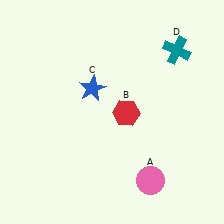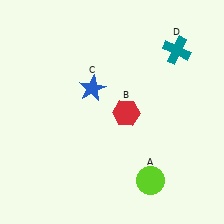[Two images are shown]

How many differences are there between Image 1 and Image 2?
There is 1 difference between the two images.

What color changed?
The circle (A) changed from pink in Image 1 to lime in Image 2.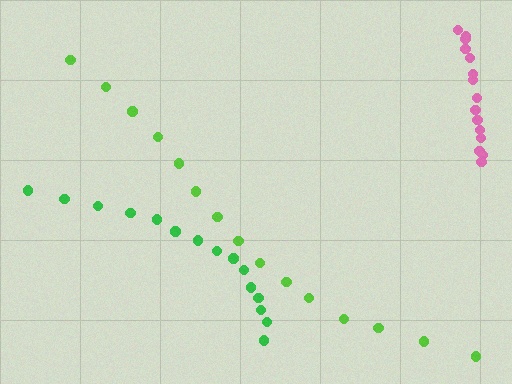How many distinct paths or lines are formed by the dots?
There are 3 distinct paths.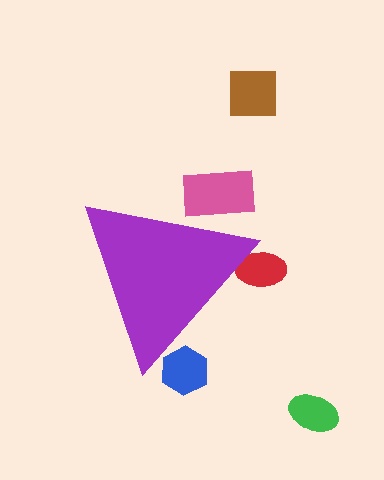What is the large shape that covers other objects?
A purple triangle.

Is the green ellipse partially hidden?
No, the green ellipse is fully visible.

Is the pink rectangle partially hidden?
Yes, the pink rectangle is partially hidden behind the purple triangle.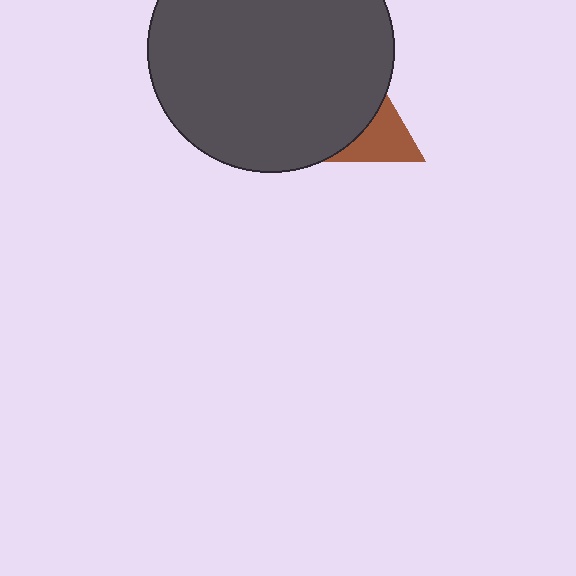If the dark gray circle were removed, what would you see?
You would see the complete brown triangle.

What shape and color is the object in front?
The object in front is a dark gray circle.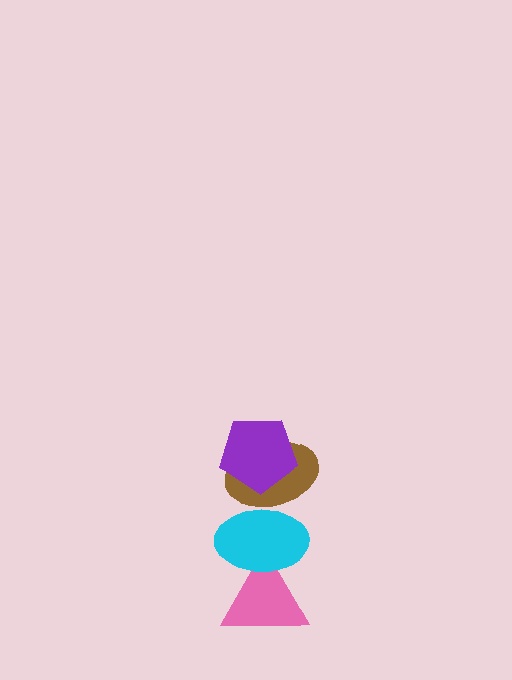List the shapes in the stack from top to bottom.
From top to bottom: the purple pentagon, the brown ellipse, the cyan ellipse, the pink triangle.